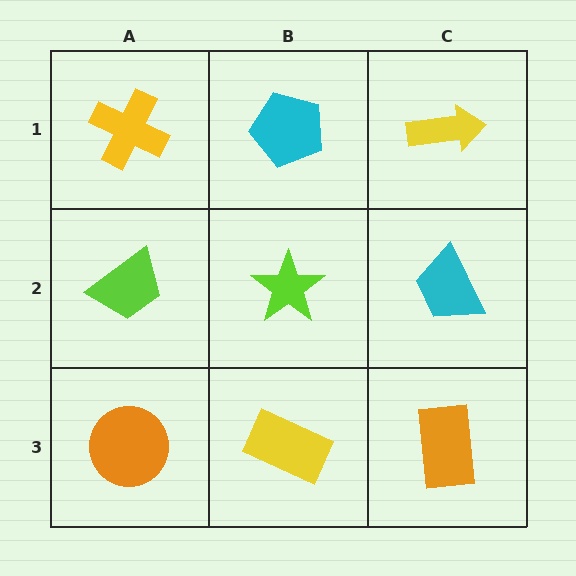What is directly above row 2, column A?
A yellow cross.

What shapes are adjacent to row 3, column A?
A lime trapezoid (row 2, column A), a yellow rectangle (row 3, column B).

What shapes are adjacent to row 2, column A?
A yellow cross (row 1, column A), an orange circle (row 3, column A), a lime star (row 2, column B).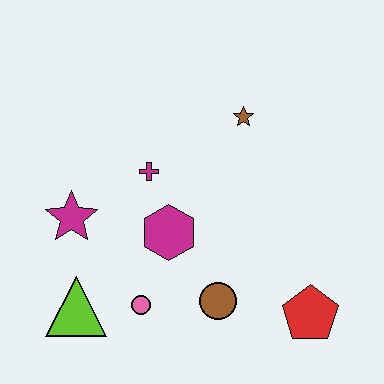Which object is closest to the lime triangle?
The pink circle is closest to the lime triangle.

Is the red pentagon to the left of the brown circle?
No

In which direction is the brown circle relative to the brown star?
The brown circle is below the brown star.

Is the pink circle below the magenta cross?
Yes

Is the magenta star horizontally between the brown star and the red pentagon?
No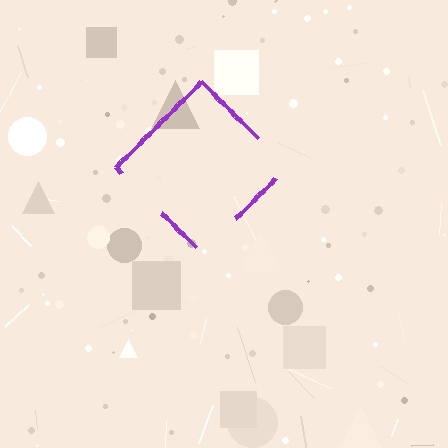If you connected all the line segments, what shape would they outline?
They would outline a diamond.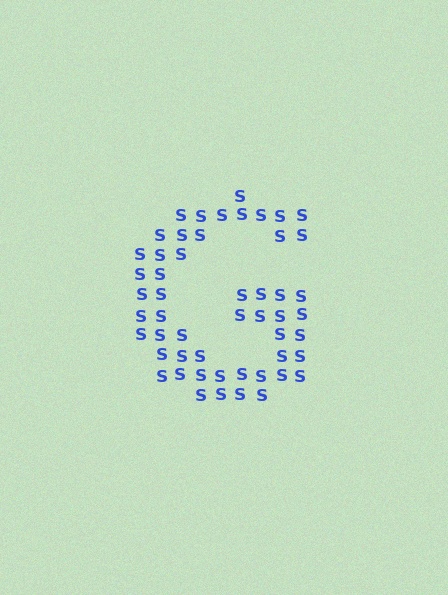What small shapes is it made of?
It is made of small letter S's.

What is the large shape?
The large shape is the letter G.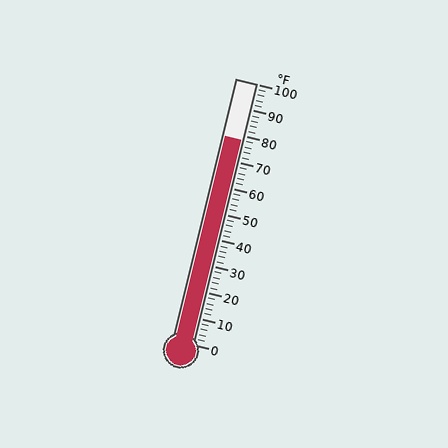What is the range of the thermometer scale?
The thermometer scale ranges from 0°F to 100°F.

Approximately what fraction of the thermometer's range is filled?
The thermometer is filled to approximately 80% of its range.